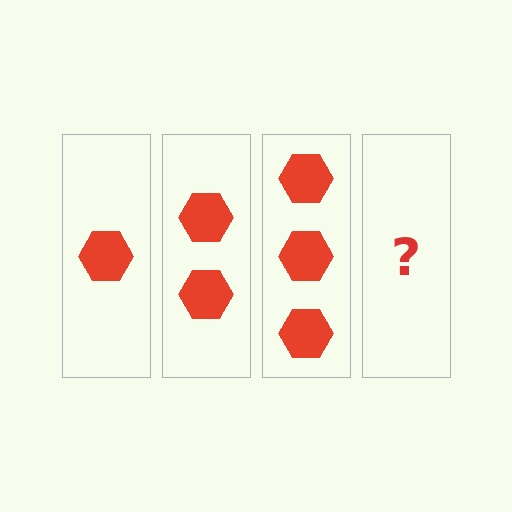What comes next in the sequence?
The next element should be 4 hexagons.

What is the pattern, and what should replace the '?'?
The pattern is that each step adds one more hexagon. The '?' should be 4 hexagons.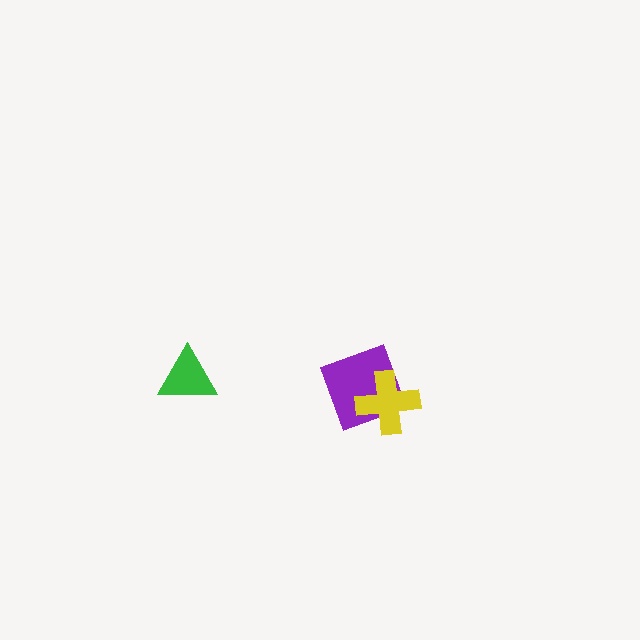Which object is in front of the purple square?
The yellow cross is in front of the purple square.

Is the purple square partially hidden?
Yes, it is partially covered by another shape.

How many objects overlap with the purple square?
1 object overlaps with the purple square.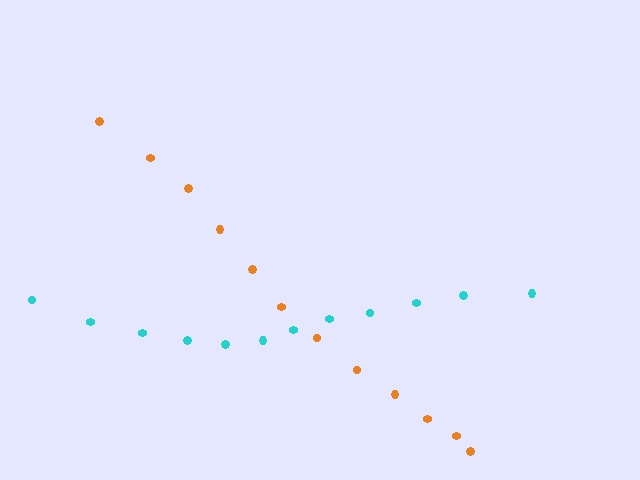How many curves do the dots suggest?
There are 2 distinct paths.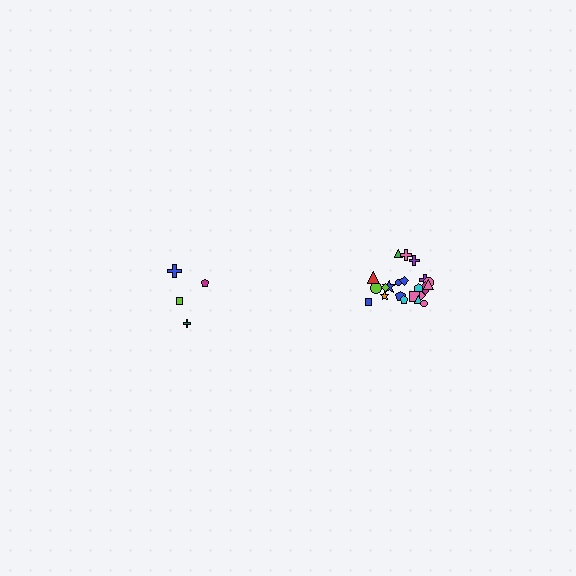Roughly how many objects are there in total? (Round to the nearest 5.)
Roughly 25 objects in total.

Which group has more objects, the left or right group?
The right group.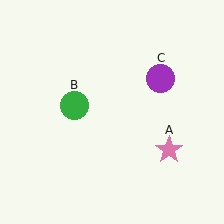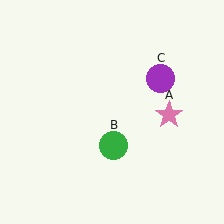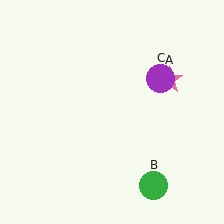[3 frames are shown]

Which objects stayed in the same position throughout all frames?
Purple circle (object C) remained stationary.